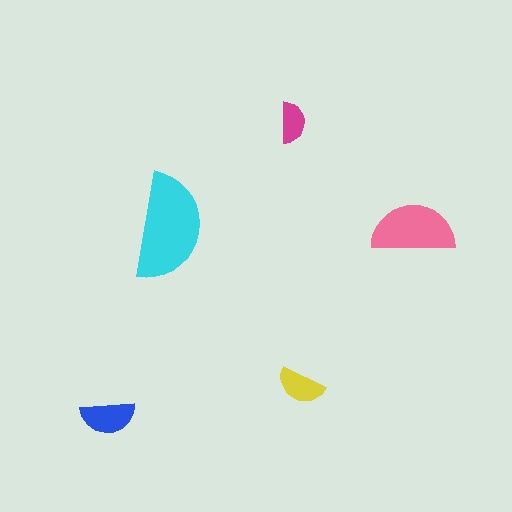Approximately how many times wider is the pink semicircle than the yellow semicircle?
About 1.5 times wider.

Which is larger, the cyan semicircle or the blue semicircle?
The cyan one.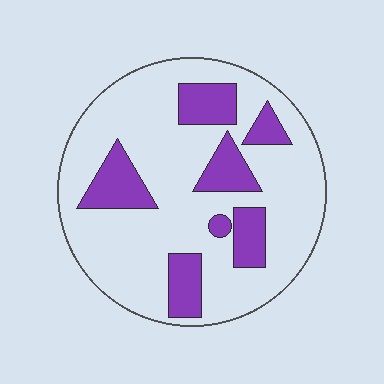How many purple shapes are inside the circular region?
7.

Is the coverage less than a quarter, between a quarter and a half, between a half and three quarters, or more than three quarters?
Less than a quarter.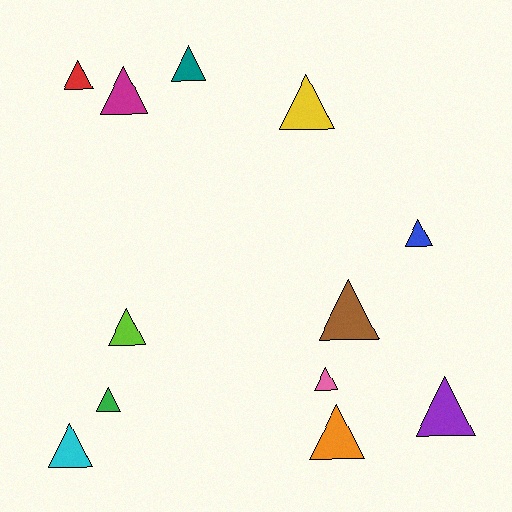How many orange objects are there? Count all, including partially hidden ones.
There is 1 orange object.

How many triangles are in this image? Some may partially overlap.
There are 12 triangles.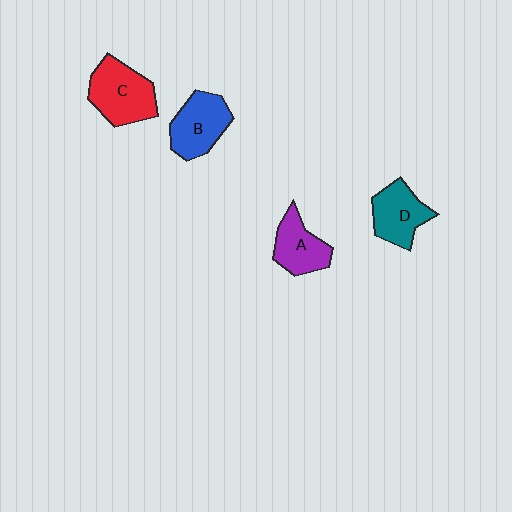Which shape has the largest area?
Shape C (red).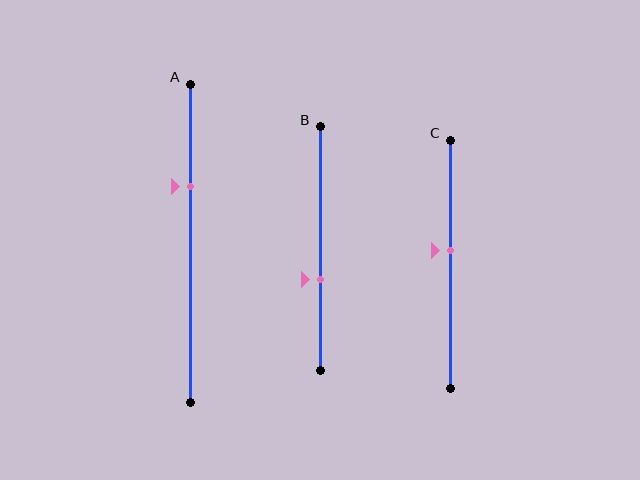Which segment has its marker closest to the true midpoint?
Segment C has its marker closest to the true midpoint.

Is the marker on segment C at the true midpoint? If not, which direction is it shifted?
No, the marker on segment C is shifted upward by about 6% of the segment length.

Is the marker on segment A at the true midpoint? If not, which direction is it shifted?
No, the marker on segment A is shifted upward by about 18% of the segment length.